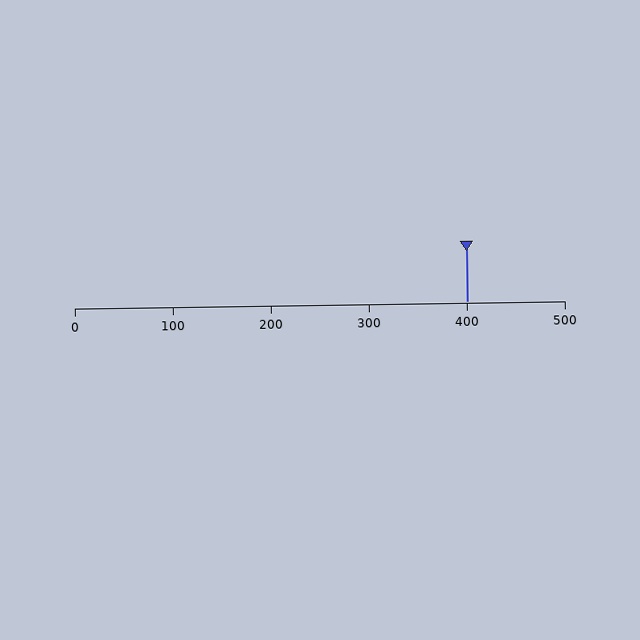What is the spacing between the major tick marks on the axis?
The major ticks are spaced 100 apart.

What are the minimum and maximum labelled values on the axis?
The axis runs from 0 to 500.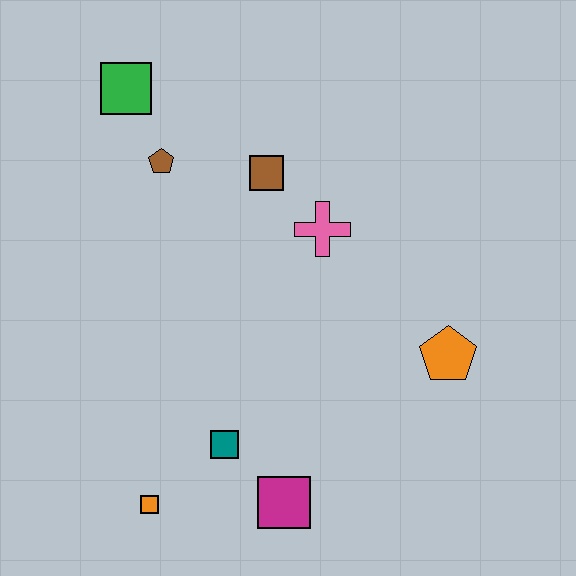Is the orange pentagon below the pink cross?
Yes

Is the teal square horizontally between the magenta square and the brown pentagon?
Yes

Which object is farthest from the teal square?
The green square is farthest from the teal square.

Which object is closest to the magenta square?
The teal square is closest to the magenta square.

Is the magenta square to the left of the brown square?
No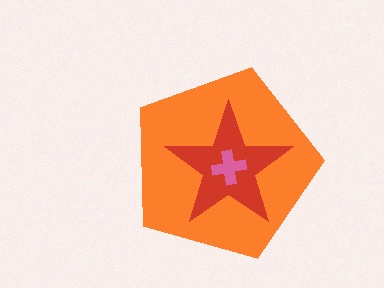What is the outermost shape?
The orange pentagon.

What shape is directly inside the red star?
The pink cross.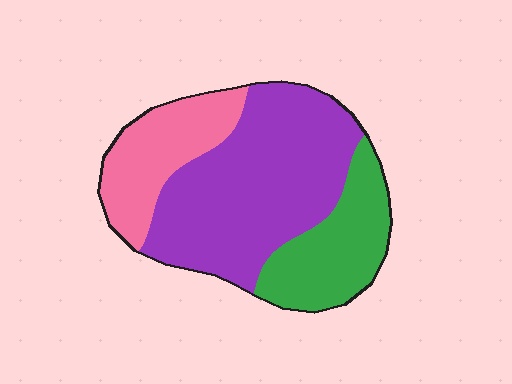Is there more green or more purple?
Purple.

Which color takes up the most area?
Purple, at roughly 55%.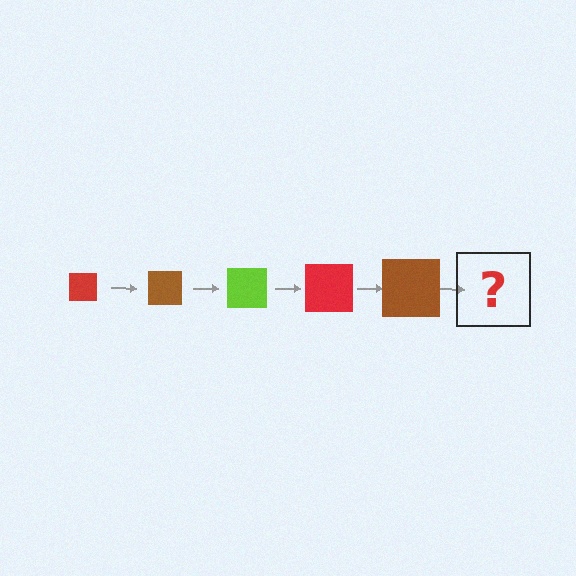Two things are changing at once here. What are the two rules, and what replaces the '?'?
The two rules are that the square grows larger each step and the color cycles through red, brown, and lime. The '?' should be a lime square, larger than the previous one.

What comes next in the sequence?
The next element should be a lime square, larger than the previous one.